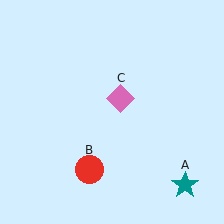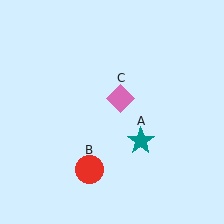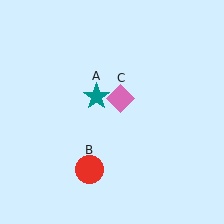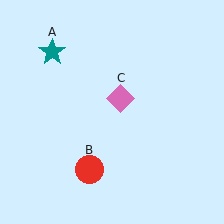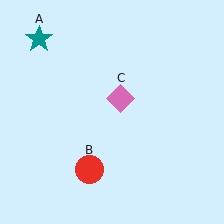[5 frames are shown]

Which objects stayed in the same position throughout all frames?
Red circle (object B) and pink diamond (object C) remained stationary.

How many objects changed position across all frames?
1 object changed position: teal star (object A).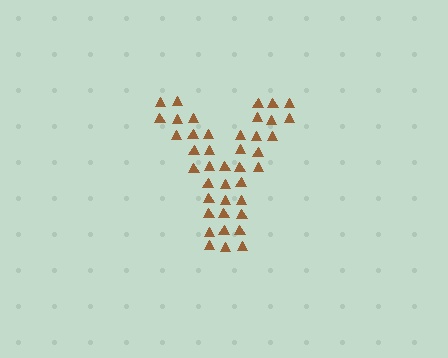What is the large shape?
The large shape is the letter Y.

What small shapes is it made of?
It is made of small triangles.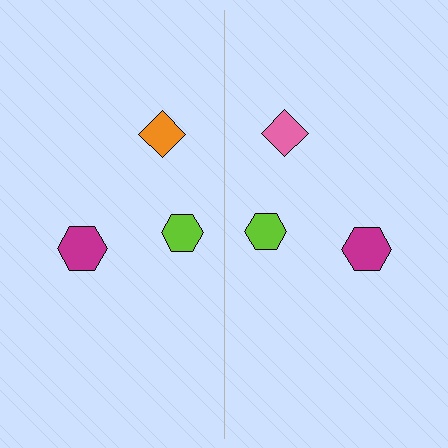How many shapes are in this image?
There are 6 shapes in this image.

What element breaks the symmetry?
The pink diamond on the right side breaks the symmetry — its mirror counterpart is orange.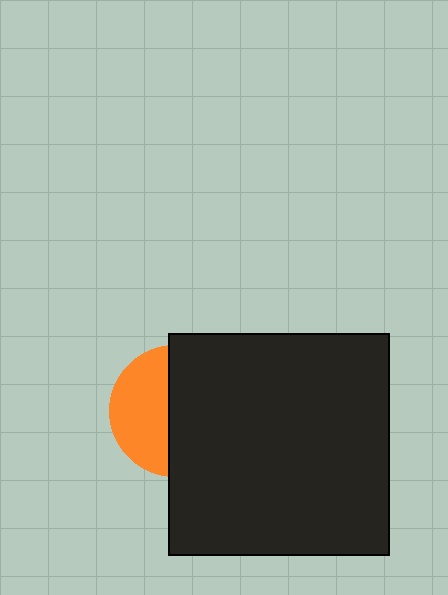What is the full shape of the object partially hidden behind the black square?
The partially hidden object is an orange circle.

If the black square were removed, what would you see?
You would see the complete orange circle.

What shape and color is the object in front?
The object in front is a black square.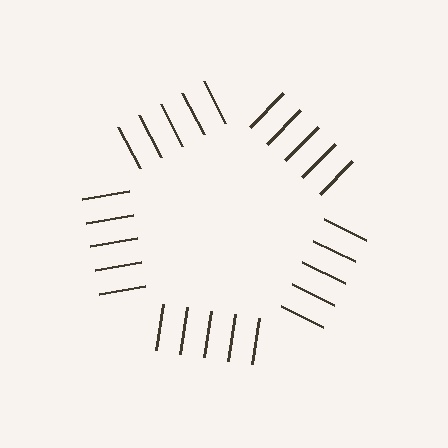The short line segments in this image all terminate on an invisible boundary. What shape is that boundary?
An illusory pentagon — the line segments terminate on its edges but no continuous stroke is drawn.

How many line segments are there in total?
25 — 5 along each of the 5 edges.